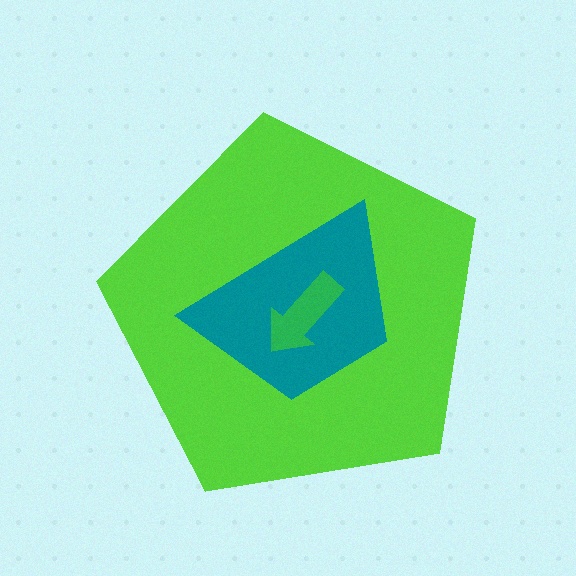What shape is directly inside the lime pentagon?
The teal trapezoid.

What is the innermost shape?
The green arrow.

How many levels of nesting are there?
3.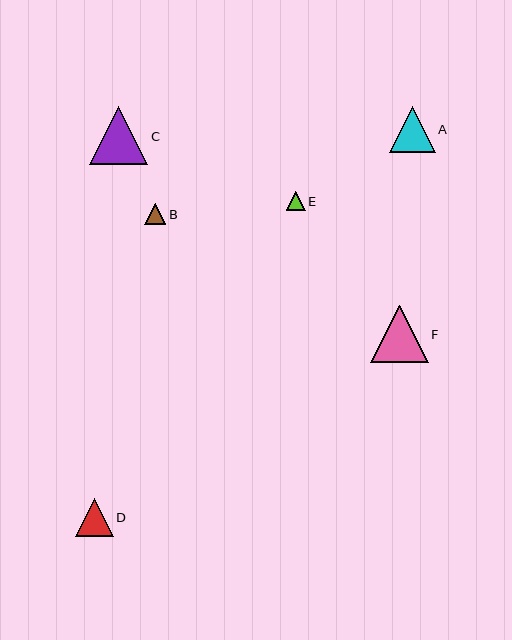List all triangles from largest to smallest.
From largest to smallest: C, F, A, D, B, E.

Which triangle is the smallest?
Triangle E is the smallest with a size of approximately 19 pixels.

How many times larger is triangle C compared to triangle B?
Triangle C is approximately 2.7 times the size of triangle B.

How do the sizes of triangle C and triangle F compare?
Triangle C and triangle F are approximately the same size.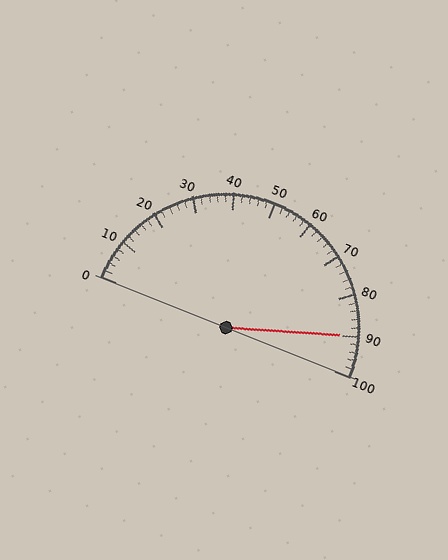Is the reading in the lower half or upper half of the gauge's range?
The reading is in the upper half of the range (0 to 100).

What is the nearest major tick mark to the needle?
The nearest major tick mark is 90.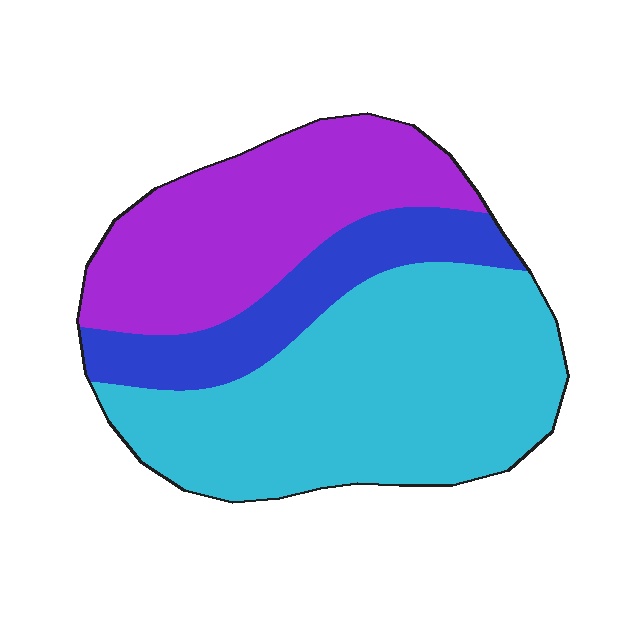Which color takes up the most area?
Cyan, at roughly 50%.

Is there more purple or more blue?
Purple.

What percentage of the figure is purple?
Purple covers 32% of the figure.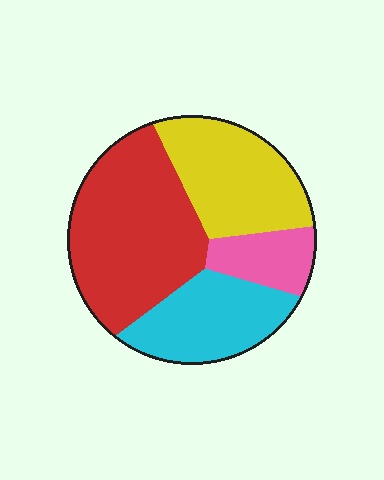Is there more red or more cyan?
Red.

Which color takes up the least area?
Pink, at roughly 10%.